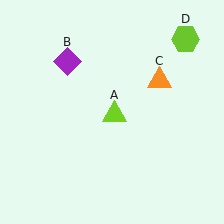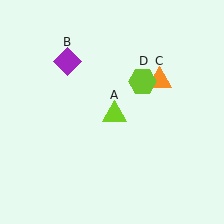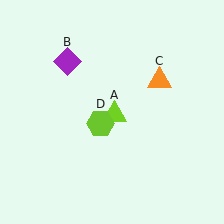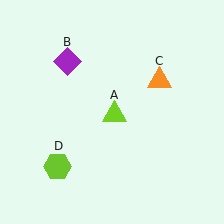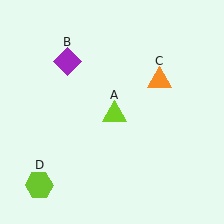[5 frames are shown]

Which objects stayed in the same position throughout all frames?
Lime triangle (object A) and purple diamond (object B) and orange triangle (object C) remained stationary.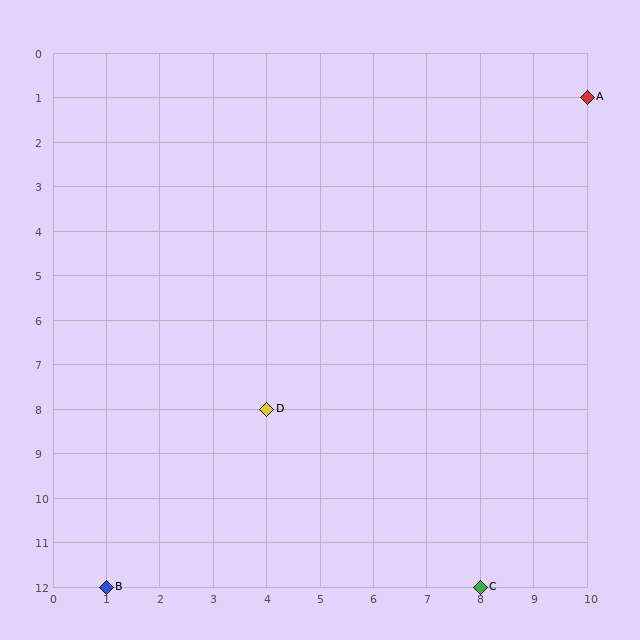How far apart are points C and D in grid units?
Points C and D are 4 columns and 4 rows apart (about 5.7 grid units diagonally).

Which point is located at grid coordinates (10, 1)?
Point A is at (10, 1).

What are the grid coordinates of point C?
Point C is at grid coordinates (8, 12).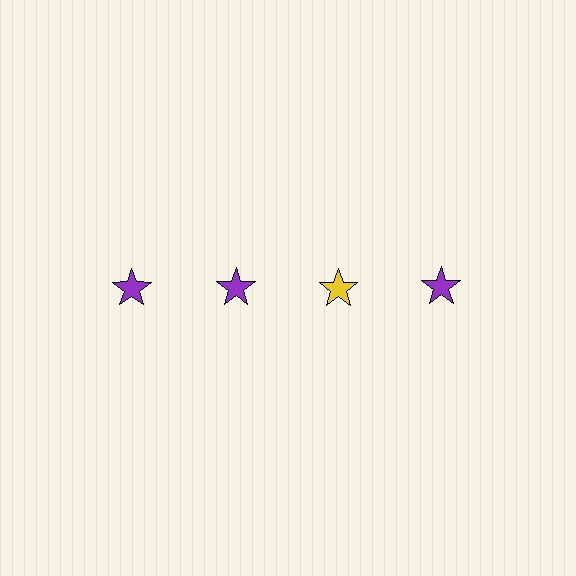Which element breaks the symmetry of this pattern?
The yellow star in the top row, center column breaks the symmetry. All other shapes are purple stars.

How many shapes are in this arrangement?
There are 4 shapes arranged in a grid pattern.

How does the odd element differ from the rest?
It has a different color: yellow instead of purple.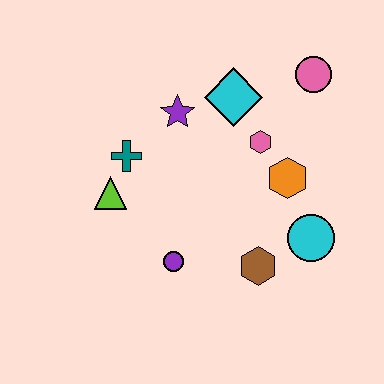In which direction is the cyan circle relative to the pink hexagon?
The cyan circle is below the pink hexagon.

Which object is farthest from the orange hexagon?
The lime triangle is farthest from the orange hexagon.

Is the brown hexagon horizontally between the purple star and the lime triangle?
No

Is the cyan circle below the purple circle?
No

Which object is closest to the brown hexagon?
The cyan circle is closest to the brown hexagon.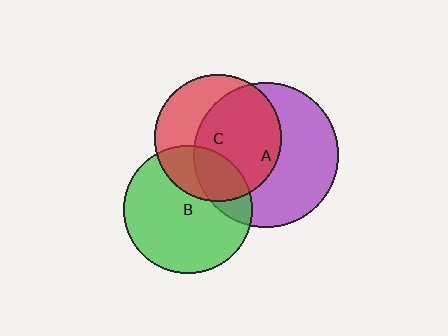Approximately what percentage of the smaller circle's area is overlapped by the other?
Approximately 60%.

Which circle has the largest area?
Circle A (purple).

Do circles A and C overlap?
Yes.